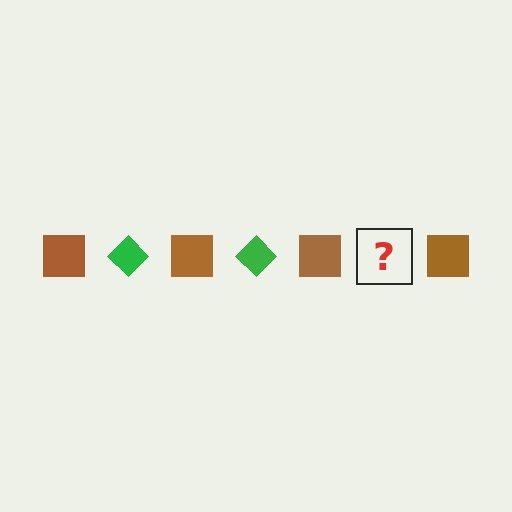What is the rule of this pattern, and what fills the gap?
The rule is that the pattern alternates between brown square and green diamond. The gap should be filled with a green diamond.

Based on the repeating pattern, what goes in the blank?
The blank should be a green diamond.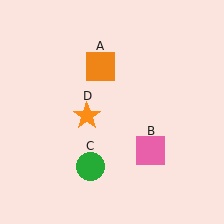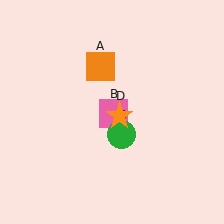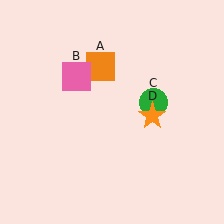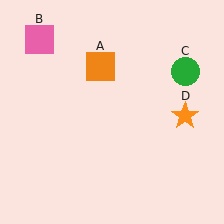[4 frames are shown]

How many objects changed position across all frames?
3 objects changed position: pink square (object B), green circle (object C), orange star (object D).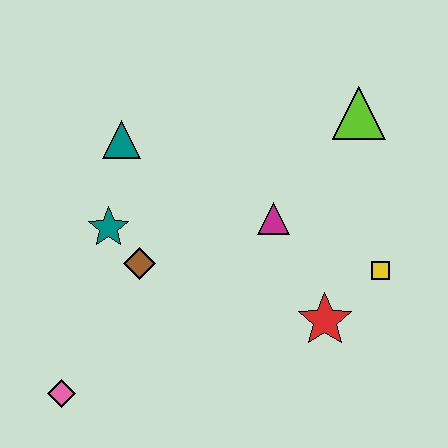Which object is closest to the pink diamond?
The brown diamond is closest to the pink diamond.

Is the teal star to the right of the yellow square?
No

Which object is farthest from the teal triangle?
The yellow square is farthest from the teal triangle.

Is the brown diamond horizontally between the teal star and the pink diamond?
No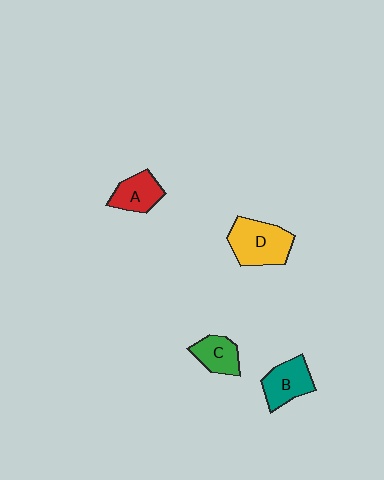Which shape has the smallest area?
Shape C (green).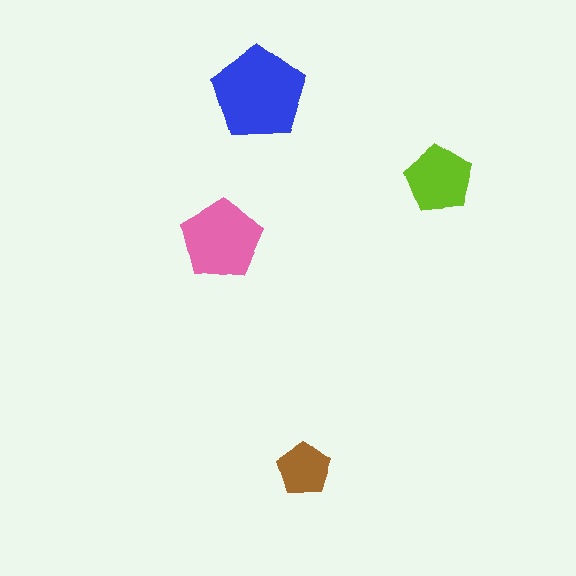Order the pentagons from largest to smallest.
the blue one, the pink one, the lime one, the brown one.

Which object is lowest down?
The brown pentagon is bottommost.